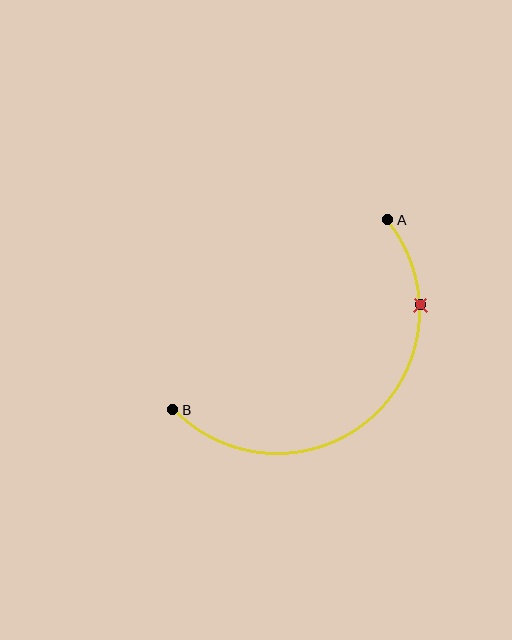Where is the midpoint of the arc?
The arc midpoint is the point on the curve farthest from the straight line joining A and B. It sits below and to the right of that line.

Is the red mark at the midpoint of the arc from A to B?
No. The red mark lies on the arc but is closer to endpoint A. The arc midpoint would be at the point on the curve equidistant along the arc from both A and B.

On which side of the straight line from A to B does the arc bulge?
The arc bulges below and to the right of the straight line connecting A and B.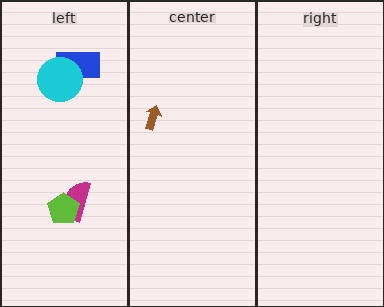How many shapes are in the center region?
1.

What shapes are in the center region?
The brown arrow.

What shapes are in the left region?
The blue rectangle, the cyan circle, the magenta semicircle, the lime pentagon.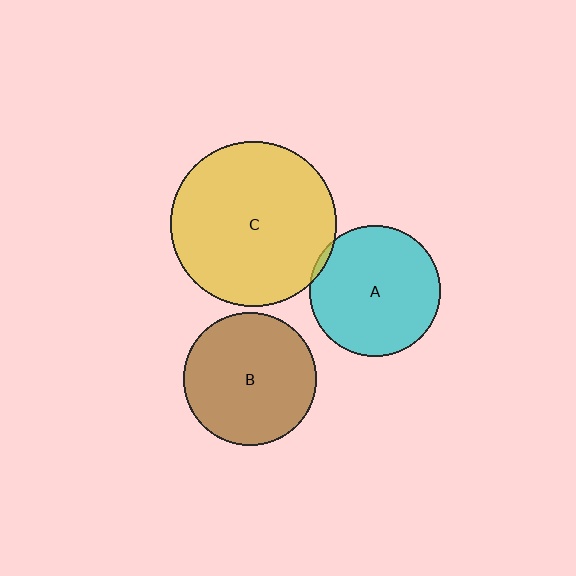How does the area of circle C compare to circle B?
Approximately 1.6 times.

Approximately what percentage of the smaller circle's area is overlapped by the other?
Approximately 5%.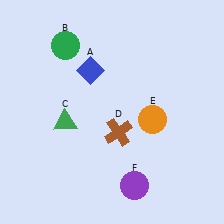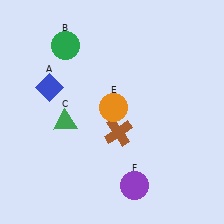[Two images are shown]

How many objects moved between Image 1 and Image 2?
2 objects moved between the two images.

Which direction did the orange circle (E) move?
The orange circle (E) moved left.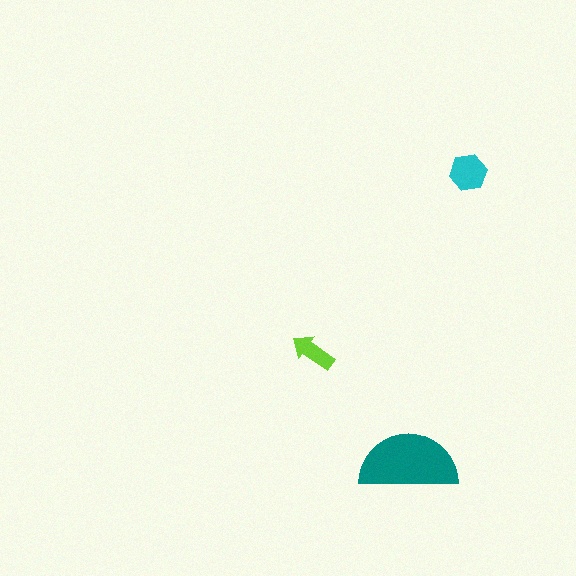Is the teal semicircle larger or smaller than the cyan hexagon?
Larger.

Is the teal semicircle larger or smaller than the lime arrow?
Larger.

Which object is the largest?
The teal semicircle.